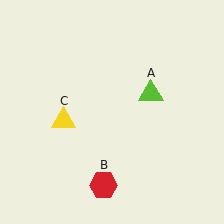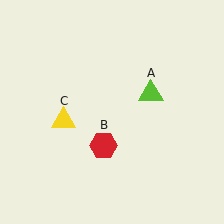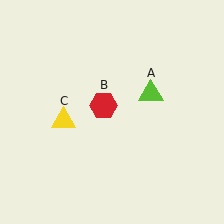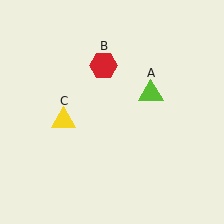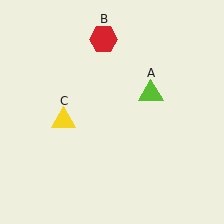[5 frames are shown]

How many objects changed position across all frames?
1 object changed position: red hexagon (object B).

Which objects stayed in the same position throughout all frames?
Lime triangle (object A) and yellow triangle (object C) remained stationary.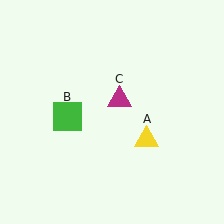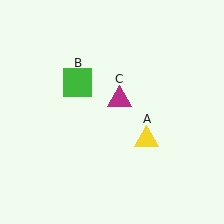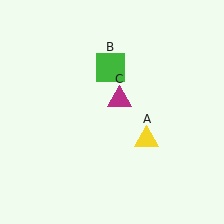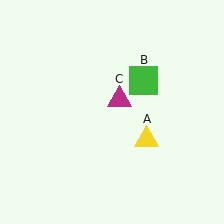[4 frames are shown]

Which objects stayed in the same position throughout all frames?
Yellow triangle (object A) and magenta triangle (object C) remained stationary.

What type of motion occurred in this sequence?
The green square (object B) rotated clockwise around the center of the scene.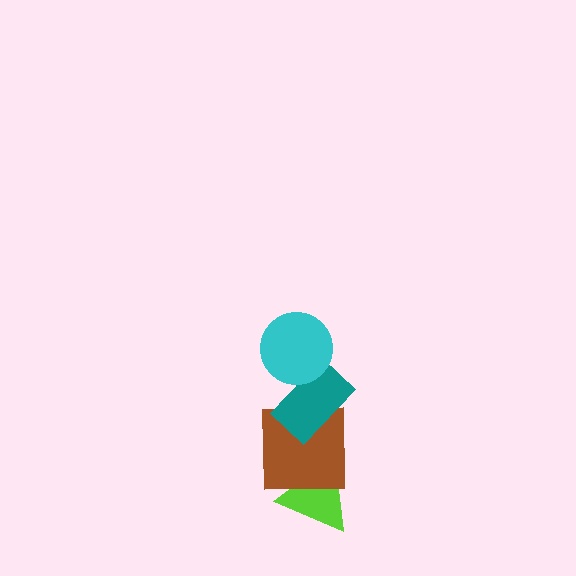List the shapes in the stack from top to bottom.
From top to bottom: the cyan circle, the teal rectangle, the brown square, the lime triangle.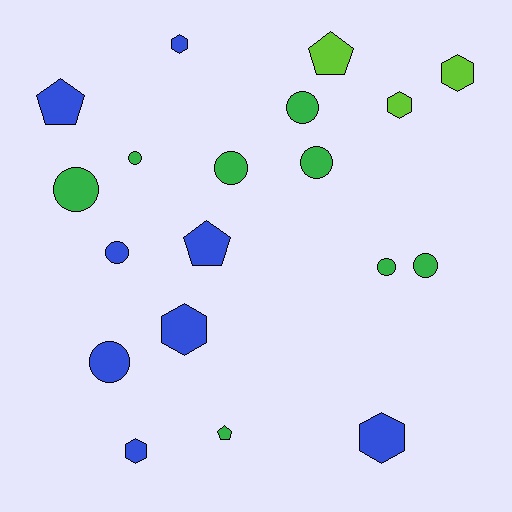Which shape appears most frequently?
Circle, with 9 objects.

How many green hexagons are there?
There are no green hexagons.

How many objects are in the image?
There are 19 objects.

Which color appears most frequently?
Green, with 8 objects.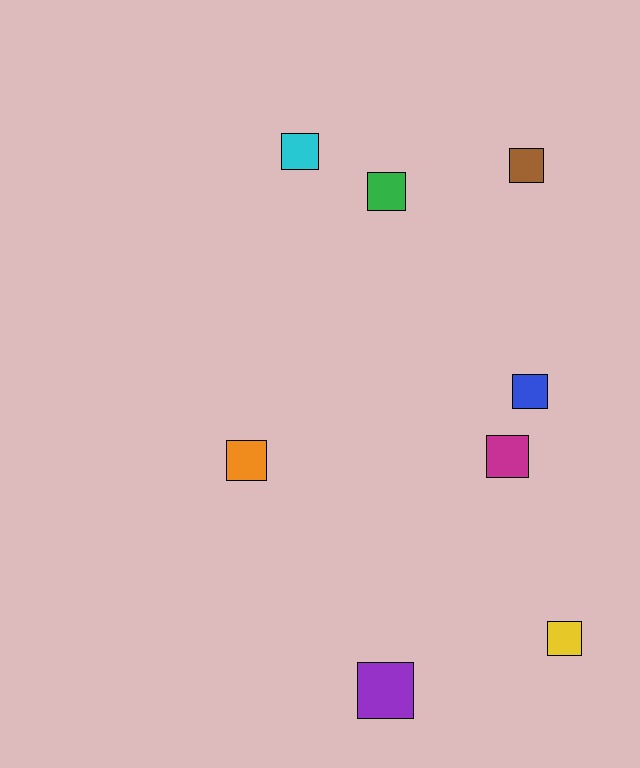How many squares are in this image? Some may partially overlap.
There are 8 squares.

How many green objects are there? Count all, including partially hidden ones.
There is 1 green object.